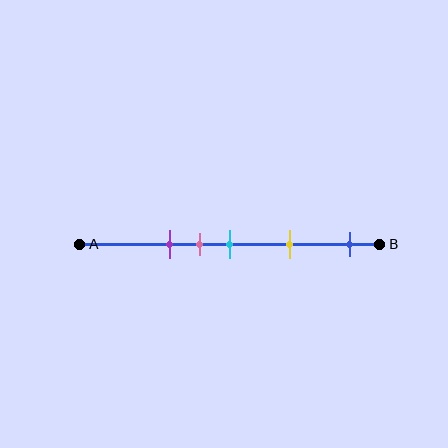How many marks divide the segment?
There are 5 marks dividing the segment.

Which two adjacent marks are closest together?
The pink and cyan marks are the closest adjacent pair.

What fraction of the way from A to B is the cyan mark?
The cyan mark is approximately 50% (0.5) of the way from A to B.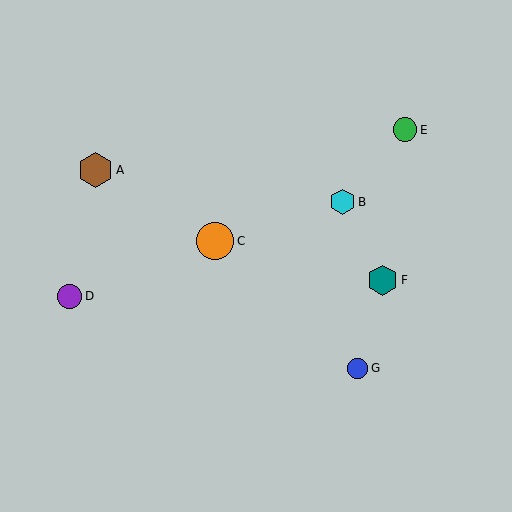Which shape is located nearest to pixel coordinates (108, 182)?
The brown hexagon (labeled A) at (95, 170) is nearest to that location.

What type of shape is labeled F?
Shape F is a teal hexagon.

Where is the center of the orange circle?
The center of the orange circle is at (215, 241).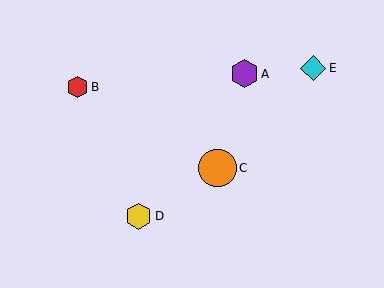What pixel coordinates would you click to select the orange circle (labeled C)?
Click at (217, 168) to select the orange circle C.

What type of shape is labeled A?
Shape A is a purple hexagon.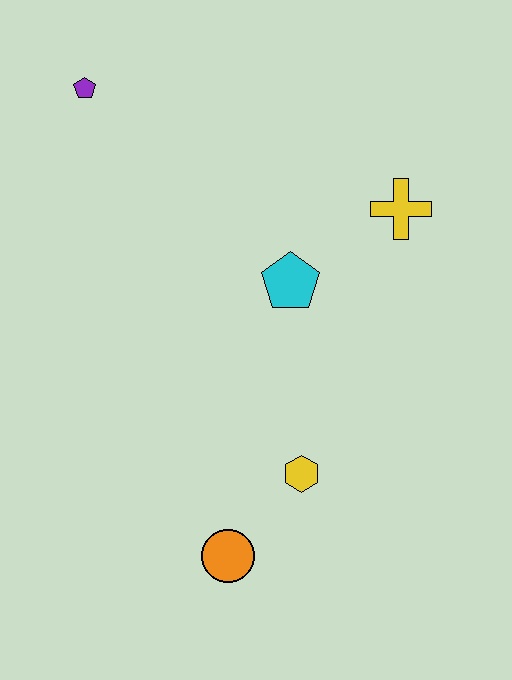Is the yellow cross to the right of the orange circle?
Yes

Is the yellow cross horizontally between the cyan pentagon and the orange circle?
No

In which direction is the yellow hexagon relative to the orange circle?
The yellow hexagon is above the orange circle.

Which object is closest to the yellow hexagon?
The orange circle is closest to the yellow hexagon.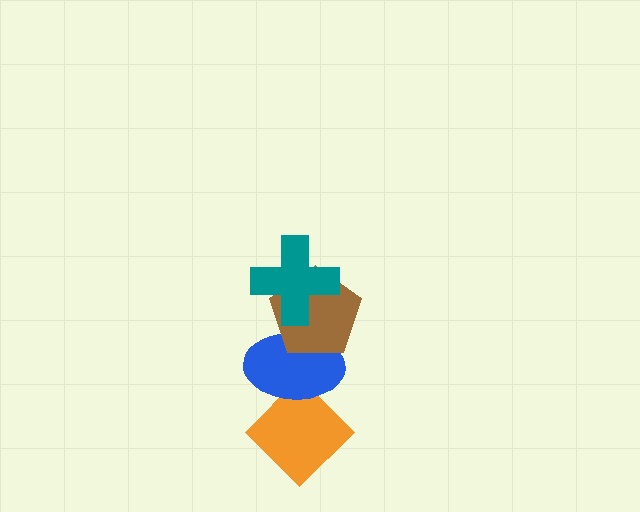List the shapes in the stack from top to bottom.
From top to bottom: the teal cross, the brown pentagon, the blue ellipse, the orange diamond.